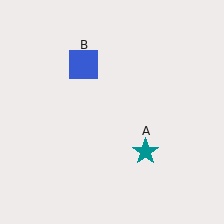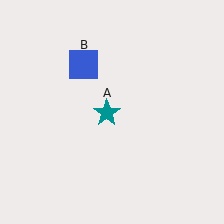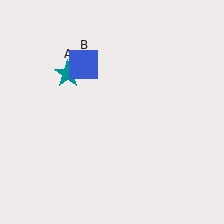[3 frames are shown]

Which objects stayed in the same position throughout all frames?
Blue square (object B) remained stationary.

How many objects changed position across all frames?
1 object changed position: teal star (object A).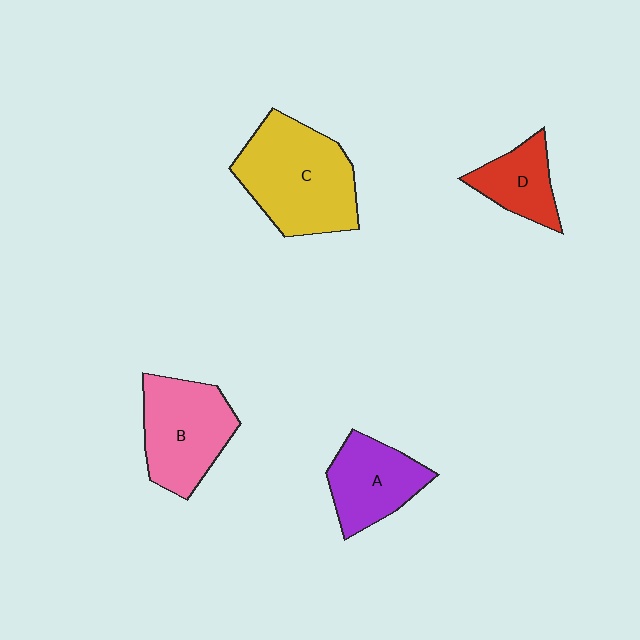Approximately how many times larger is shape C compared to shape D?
Approximately 2.2 times.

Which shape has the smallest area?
Shape D (red).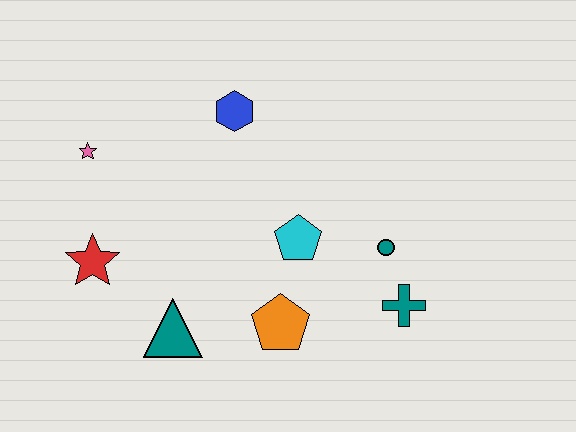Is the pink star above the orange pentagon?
Yes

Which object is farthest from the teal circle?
The pink star is farthest from the teal circle.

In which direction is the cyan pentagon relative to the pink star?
The cyan pentagon is to the right of the pink star.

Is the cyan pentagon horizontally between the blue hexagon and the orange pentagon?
No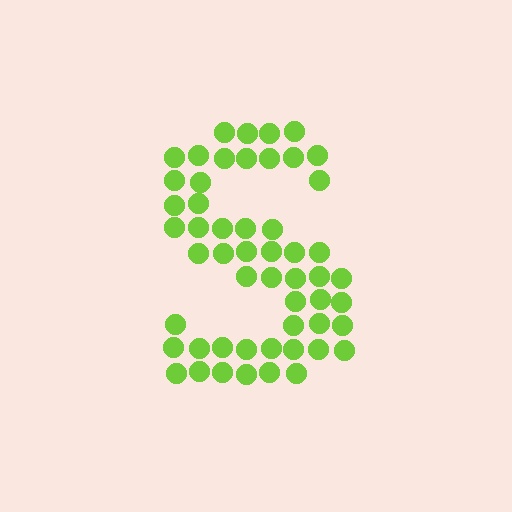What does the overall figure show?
The overall figure shows the letter S.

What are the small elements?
The small elements are circles.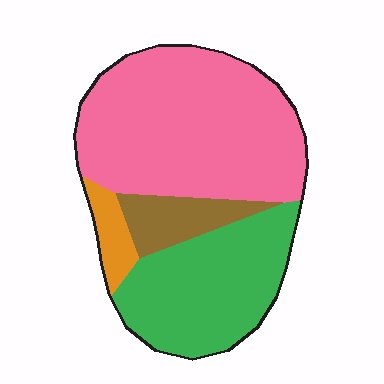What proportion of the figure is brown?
Brown takes up about one tenth (1/10) of the figure.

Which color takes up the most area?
Pink, at roughly 55%.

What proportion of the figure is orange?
Orange takes up less than a quarter of the figure.